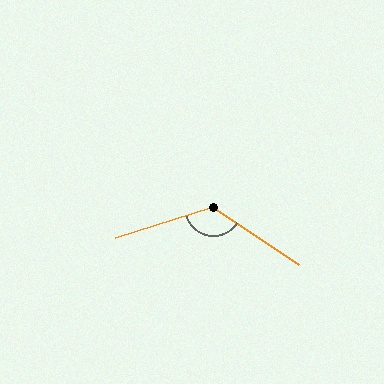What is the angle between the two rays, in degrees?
Approximately 128 degrees.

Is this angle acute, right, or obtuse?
It is obtuse.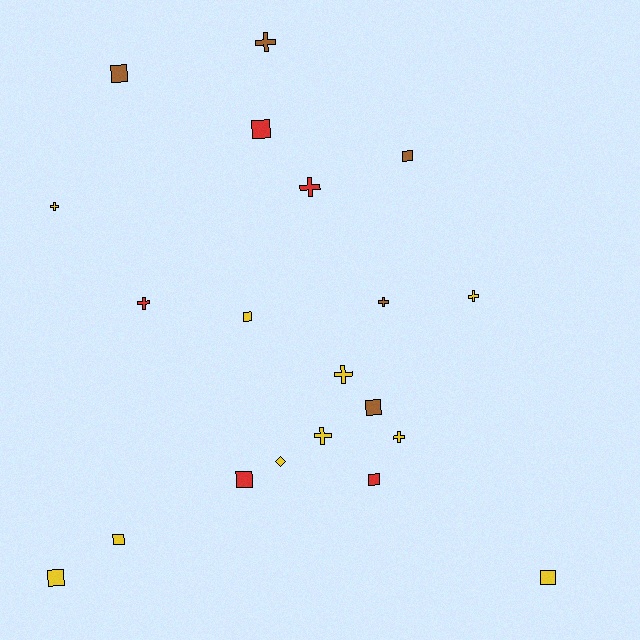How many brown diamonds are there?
There are no brown diamonds.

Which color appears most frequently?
Yellow, with 10 objects.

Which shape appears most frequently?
Square, with 10 objects.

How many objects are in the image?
There are 20 objects.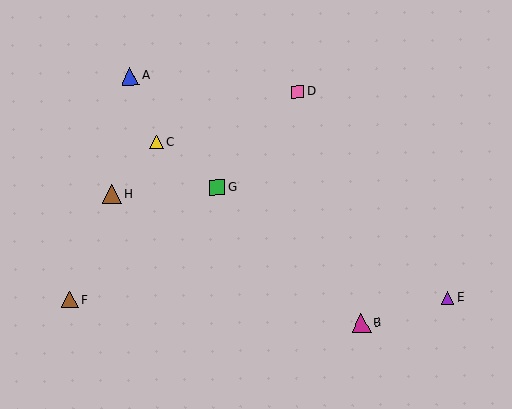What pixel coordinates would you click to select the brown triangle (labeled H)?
Click at (111, 194) to select the brown triangle H.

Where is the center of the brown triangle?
The center of the brown triangle is at (111, 194).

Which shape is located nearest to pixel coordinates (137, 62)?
The blue triangle (labeled A) at (130, 76) is nearest to that location.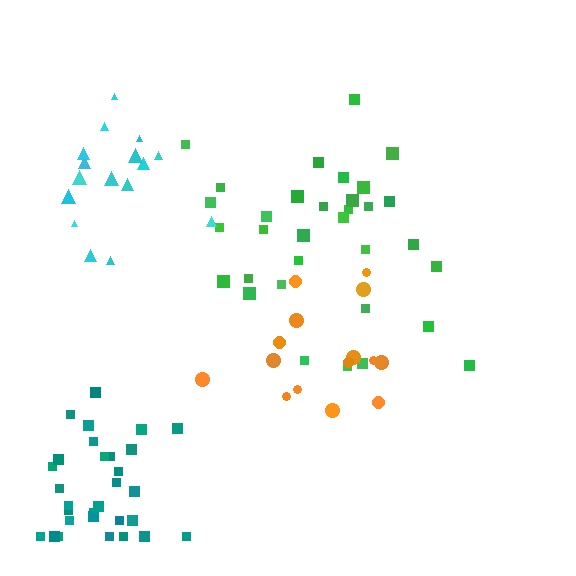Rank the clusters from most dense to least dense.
teal, cyan, green, orange.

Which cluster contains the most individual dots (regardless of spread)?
Green (33).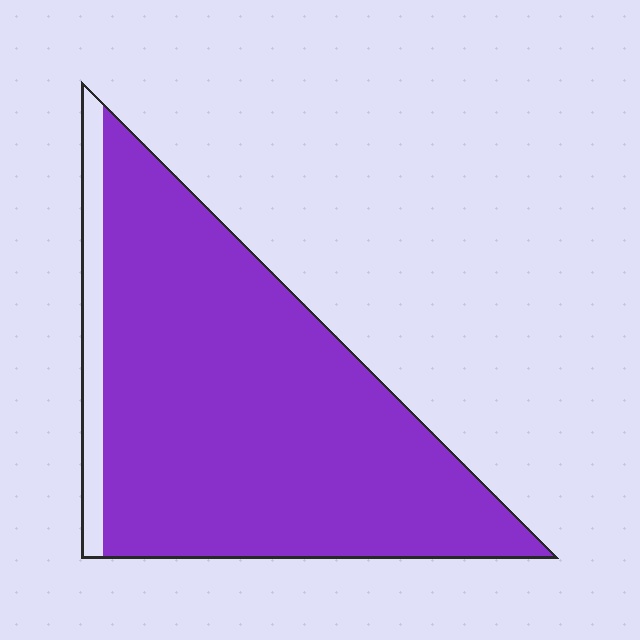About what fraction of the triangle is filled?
About nine tenths (9/10).